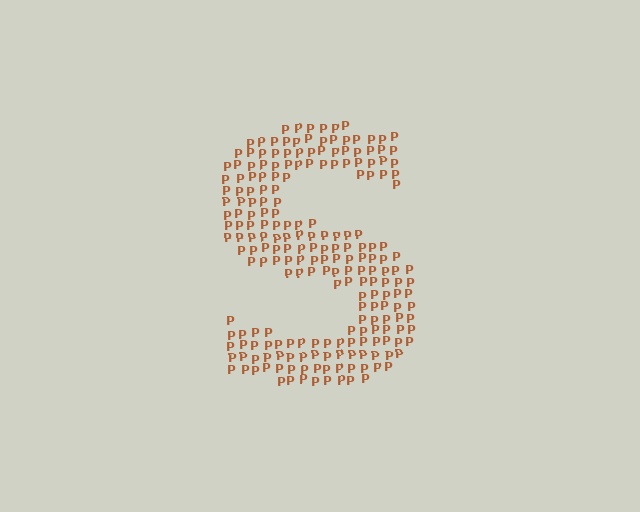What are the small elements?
The small elements are letter P's.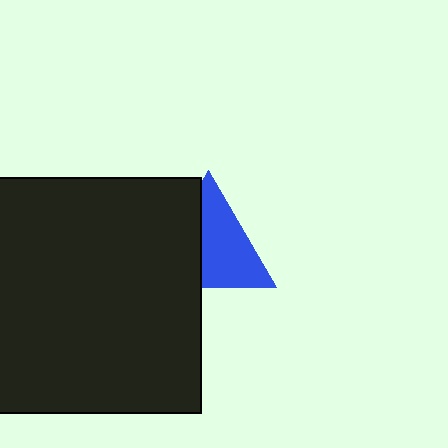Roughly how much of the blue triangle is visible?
About half of it is visible (roughly 60%).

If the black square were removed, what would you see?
You would see the complete blue triangle.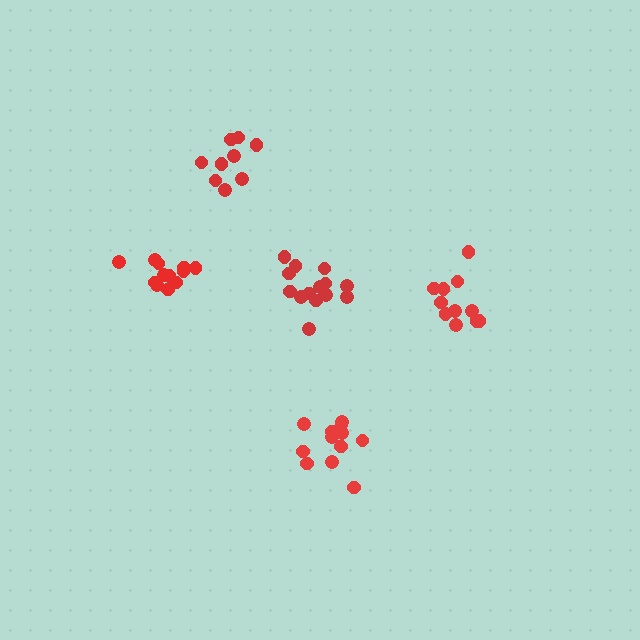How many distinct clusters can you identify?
There are 5 distinct clusters.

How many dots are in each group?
Group 1: 14 dots, Group 2: 12 dots, Group 3: 9 dots, Group 4: 11 dots, Group 5: 12 dots (58 total).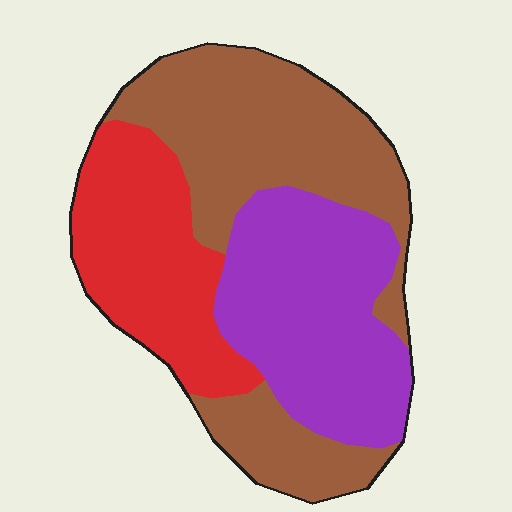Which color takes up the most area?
Brown, at roughly 40%.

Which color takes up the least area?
Red, at roughly 25%.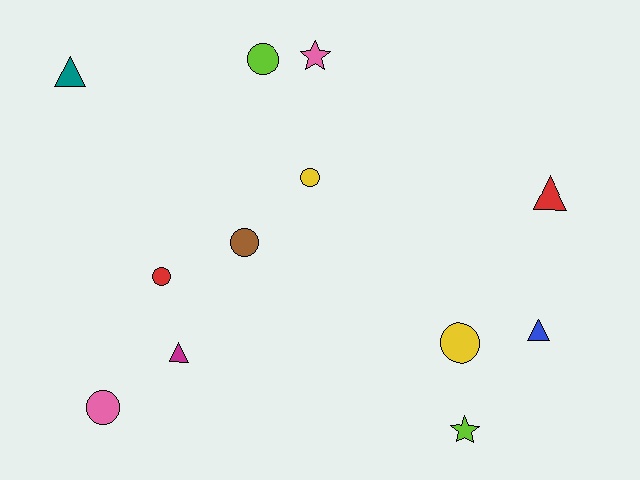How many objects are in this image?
There are 12 objects.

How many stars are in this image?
There are 2 stars.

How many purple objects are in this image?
There are no purple objects.